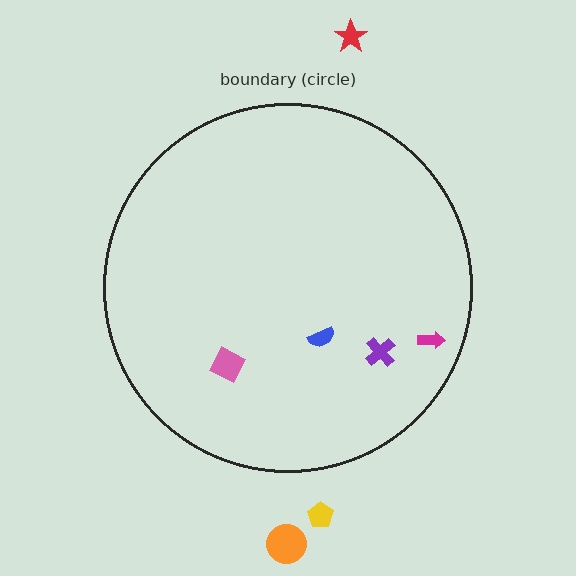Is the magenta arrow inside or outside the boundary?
Inside.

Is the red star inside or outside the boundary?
Outside.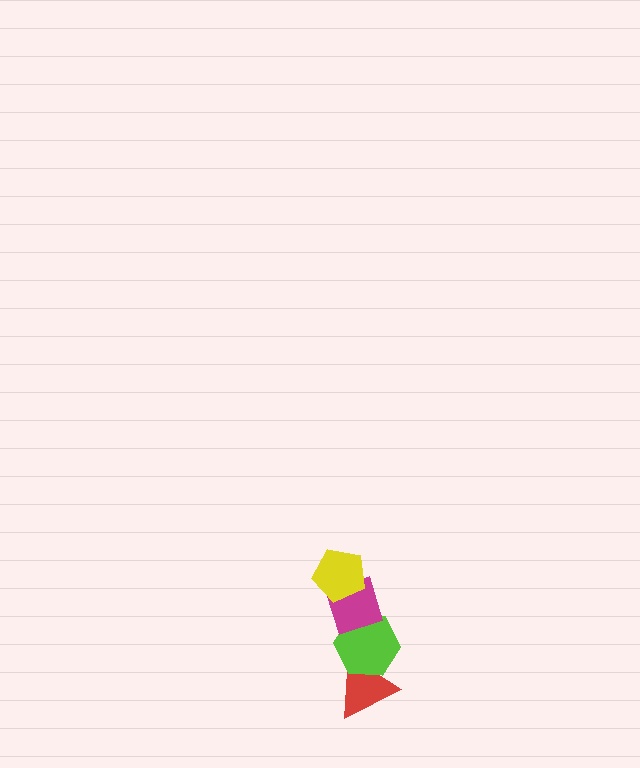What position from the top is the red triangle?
The red triangle is 4th from the top.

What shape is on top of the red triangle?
The lime hexagon is on top of the red triangle.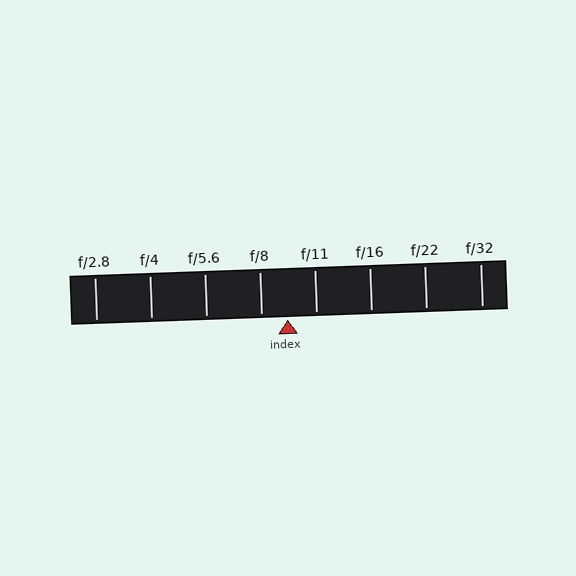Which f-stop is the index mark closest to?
The index mark is closest to f/8.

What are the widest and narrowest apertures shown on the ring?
The widest aperture shown is f/2.8 and the narrowest is f/32.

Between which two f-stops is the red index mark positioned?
The index mark is between f/8 and f/11.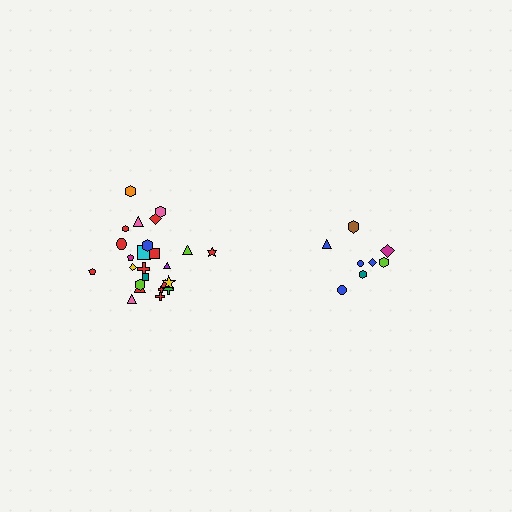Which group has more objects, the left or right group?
The left group.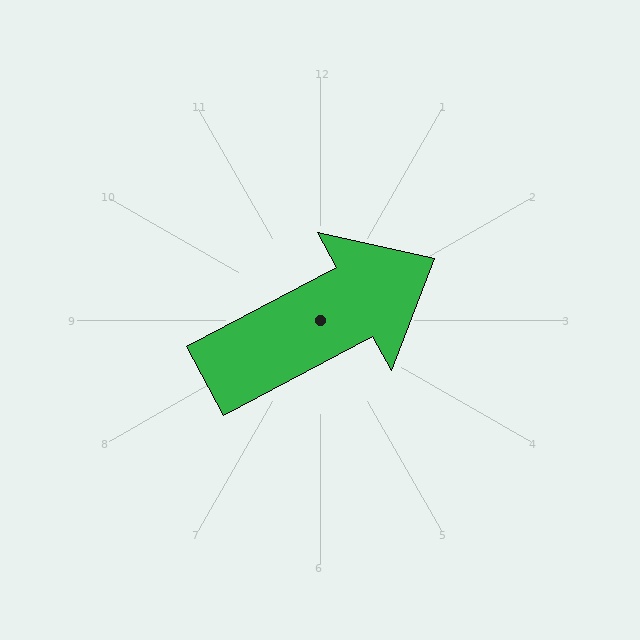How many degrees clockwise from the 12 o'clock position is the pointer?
Approximately 62 degrees.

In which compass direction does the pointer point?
Northeast.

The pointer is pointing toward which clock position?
Roughly 2 o'clock.